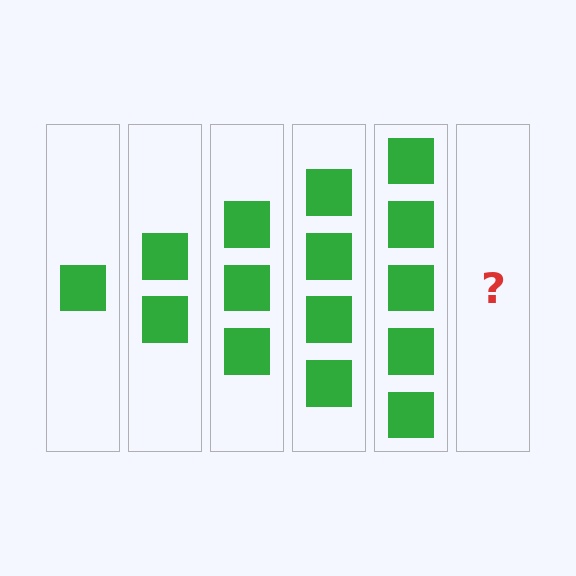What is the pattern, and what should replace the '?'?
The pattern is that each step adds one more square. The '?' should be 6 squares.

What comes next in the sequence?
The next element should be 6 squares.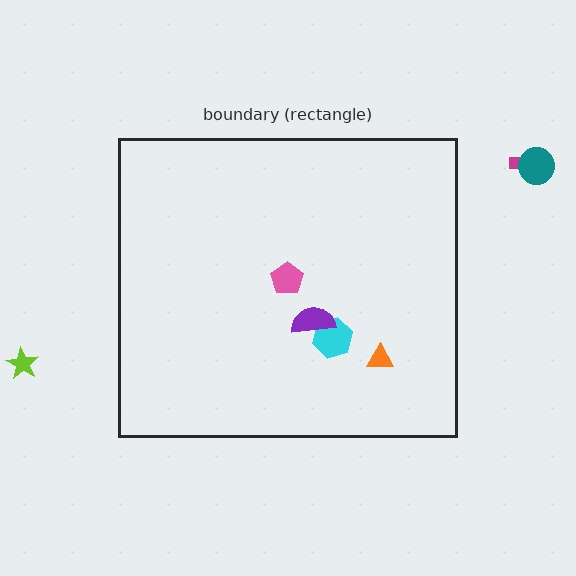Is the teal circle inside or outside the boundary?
Outside.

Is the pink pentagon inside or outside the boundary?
Inside.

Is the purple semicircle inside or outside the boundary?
Inside.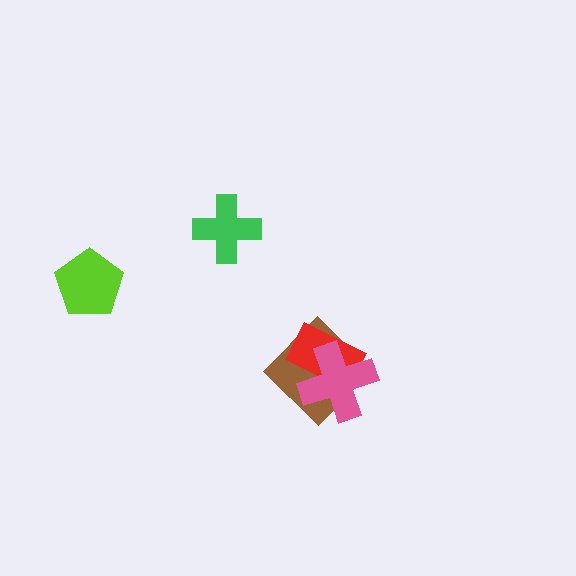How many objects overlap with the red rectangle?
2 objects overlap with the red rectangle.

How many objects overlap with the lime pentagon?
0 objects overlap with the lime pentagon.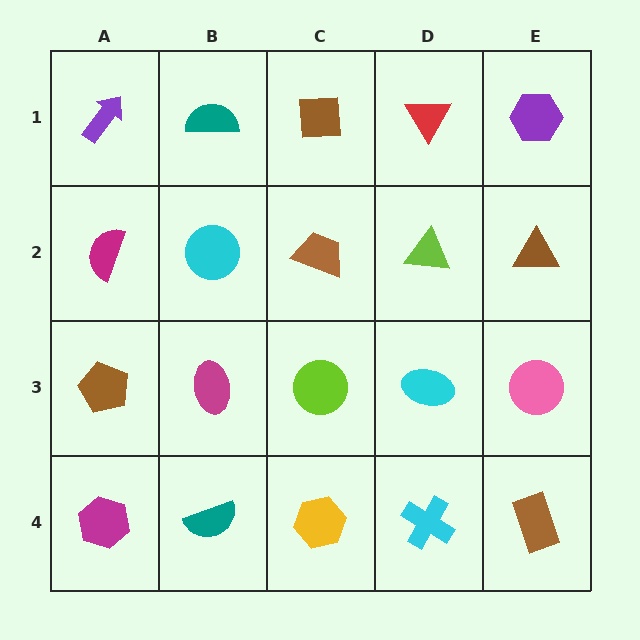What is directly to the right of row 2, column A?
A cyan circle.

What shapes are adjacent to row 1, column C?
A brown trapezoid (row 2, column C), a teal semicircle (row 1, column B), a red triangle (row 1, column D).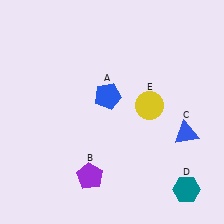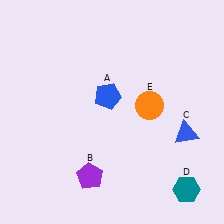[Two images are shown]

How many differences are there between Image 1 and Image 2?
There is 1 difference between the two images.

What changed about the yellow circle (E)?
In Image 1, E is yellow. In Image 2, it changed to orange.